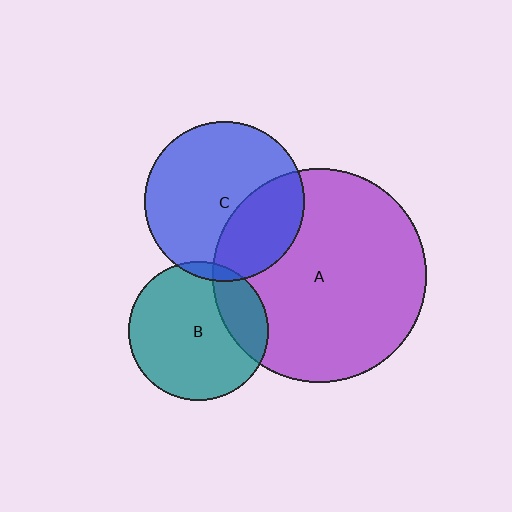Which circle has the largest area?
Circle A (purple).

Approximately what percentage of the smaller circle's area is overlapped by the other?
Approximately 5%.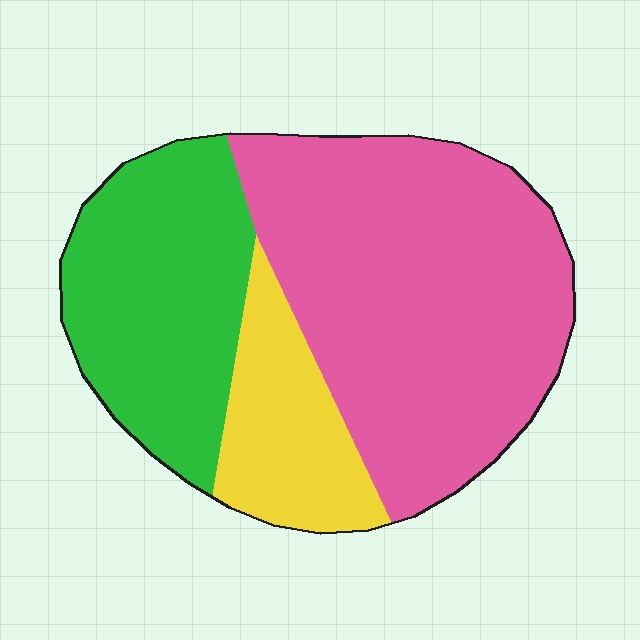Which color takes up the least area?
Yellow, at roughly 15%.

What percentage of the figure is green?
Green covers 30% of the figure.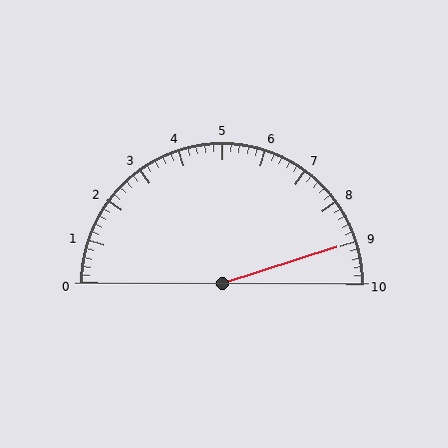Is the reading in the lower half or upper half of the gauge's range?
The reading is in the upper half of the range (0 to 10).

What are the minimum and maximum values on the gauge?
The gauge ranges from 0 to 10.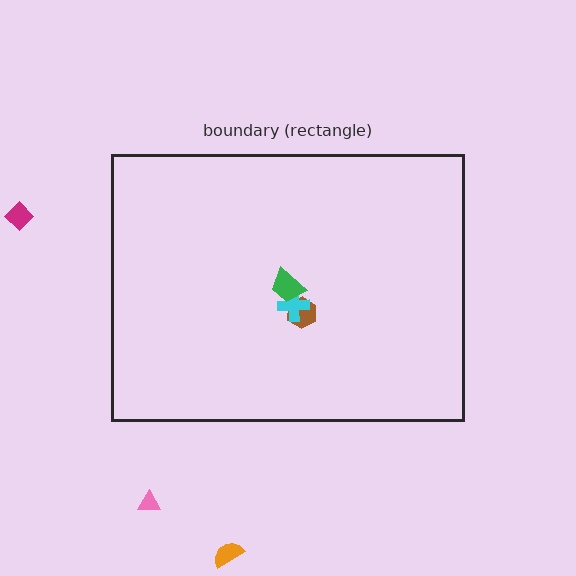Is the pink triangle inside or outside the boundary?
Outside.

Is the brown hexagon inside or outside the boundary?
Inside.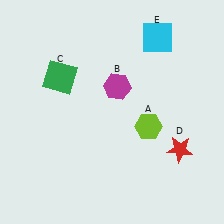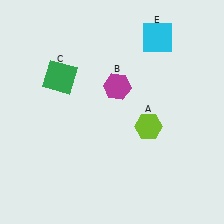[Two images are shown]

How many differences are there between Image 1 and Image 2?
There is 1 difference between the two images.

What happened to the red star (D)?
The red star (D) was removed in Image 2. It was in the bottom-right area of Image 1.